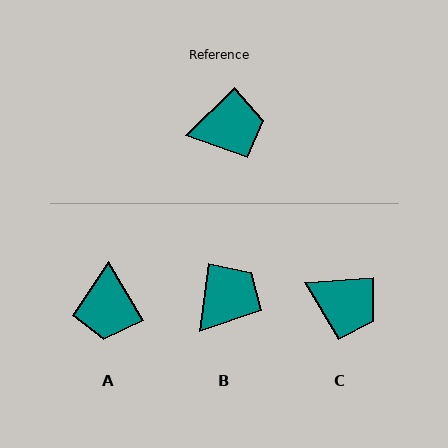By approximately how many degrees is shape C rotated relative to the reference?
Approximately 41 degrees clockwise.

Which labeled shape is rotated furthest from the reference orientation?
A, about 105 degrees away.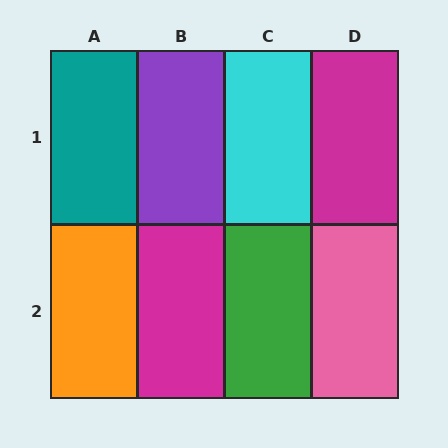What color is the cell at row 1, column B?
Purple.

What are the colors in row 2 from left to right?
Orange, magenta, green, pink.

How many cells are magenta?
2 cells are magenta.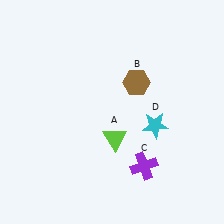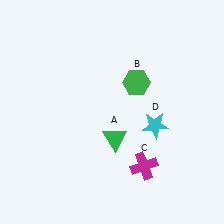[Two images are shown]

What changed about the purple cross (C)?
In Image 1, C is purple. In Image 2, it changed to magenta.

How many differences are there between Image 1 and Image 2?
There are 3 differences between the two images.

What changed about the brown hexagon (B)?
In Image 1, B is brown. In Image 2, it changed to green.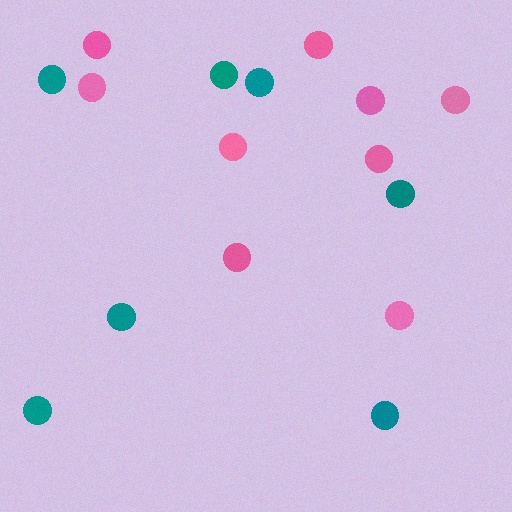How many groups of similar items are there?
There are 2 groups: one group of teal circles (7) and one group of pink circles (9).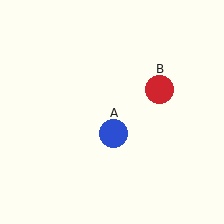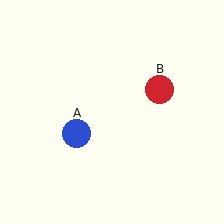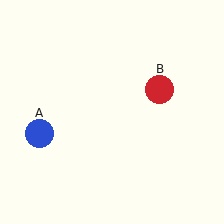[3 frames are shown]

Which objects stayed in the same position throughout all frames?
Red circle (object B) remained stationary.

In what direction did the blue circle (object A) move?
The blue circle (object A) moved left.